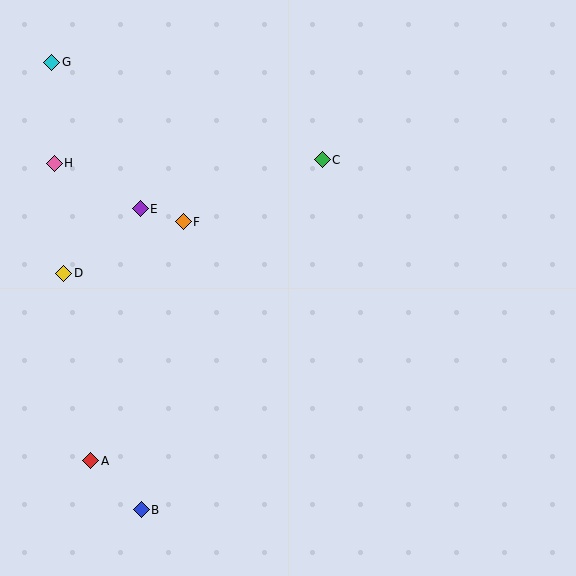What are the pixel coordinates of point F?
Point F is at (183, 222).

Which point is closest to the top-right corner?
Point C is closest to the top-right corner.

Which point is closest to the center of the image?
Point F at (183, 222) is closest to the center.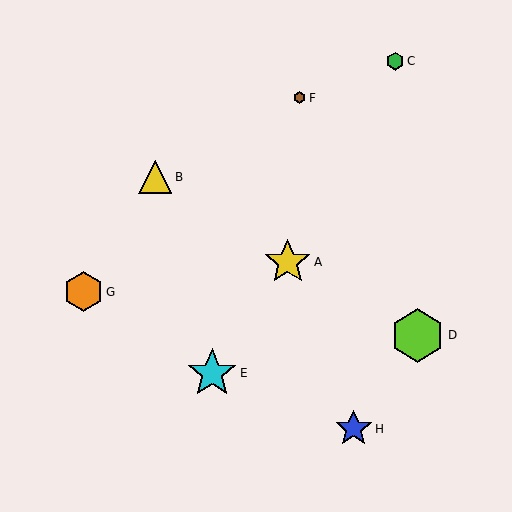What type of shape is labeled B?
Shape B is a yellow triangle.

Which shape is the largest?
The lime hexagon (labeled D) is the largest.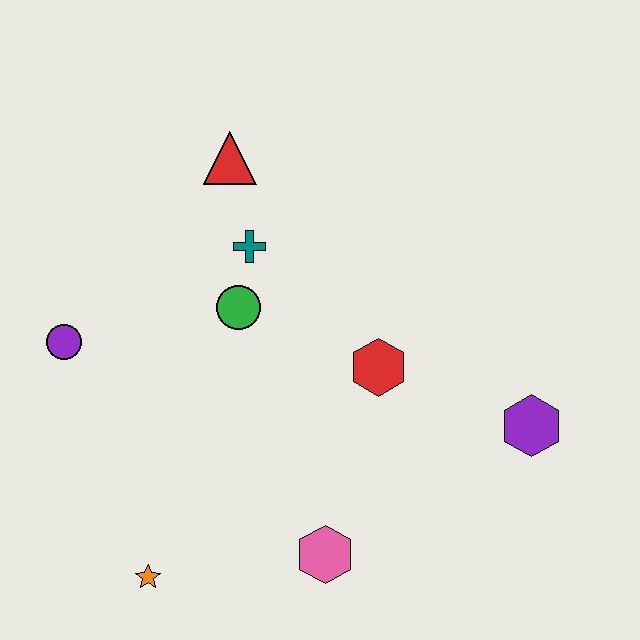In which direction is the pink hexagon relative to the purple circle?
The pink hexagon is to the right of the purple circle.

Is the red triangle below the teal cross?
No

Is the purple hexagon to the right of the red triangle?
Yes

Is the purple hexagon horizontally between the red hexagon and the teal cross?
No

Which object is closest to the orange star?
The pink hexagon is closest to the orange star.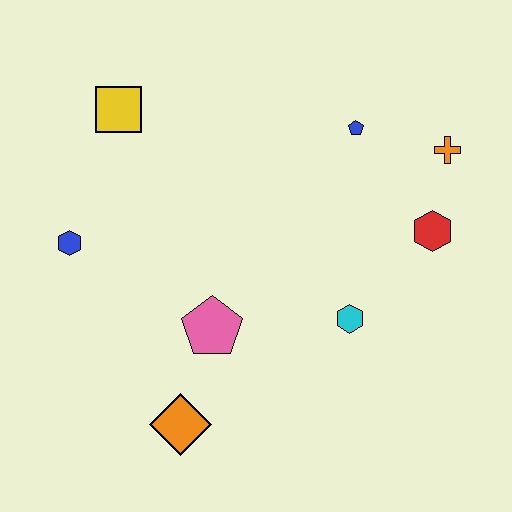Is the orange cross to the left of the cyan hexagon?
No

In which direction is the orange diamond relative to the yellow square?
The orange diamond is below the yellow square.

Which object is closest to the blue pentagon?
The orange cross is closest to the blue pentagon.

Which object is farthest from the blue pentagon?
The orange diamond is farthest from the blue pentagon.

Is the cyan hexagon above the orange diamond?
Yes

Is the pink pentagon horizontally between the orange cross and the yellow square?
Yes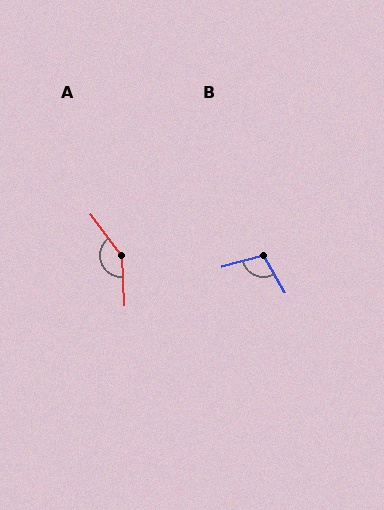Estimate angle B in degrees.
Approximately 104 degrees.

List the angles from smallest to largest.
B (104°), A (145°).